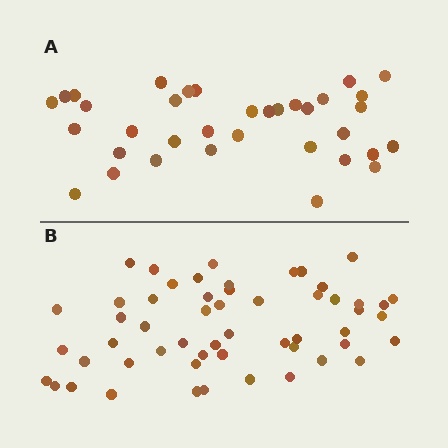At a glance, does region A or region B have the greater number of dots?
Region B (the bottom region) has more dots.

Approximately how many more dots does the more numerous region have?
Region B has approximately 20 more dots than region A.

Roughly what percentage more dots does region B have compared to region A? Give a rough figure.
About 55% more.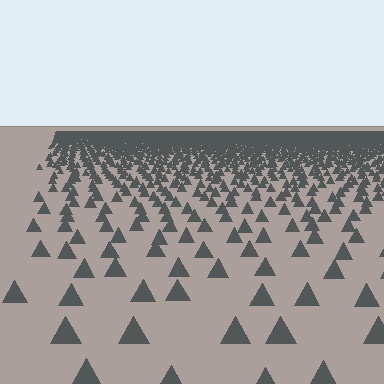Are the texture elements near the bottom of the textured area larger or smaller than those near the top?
Larger. Near the bottom, elements are closer to the viewer and appear at a bigger on-screen size.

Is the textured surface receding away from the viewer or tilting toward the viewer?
The surface is receding away from the viewer. Texture elements get smaller and denser toward the top.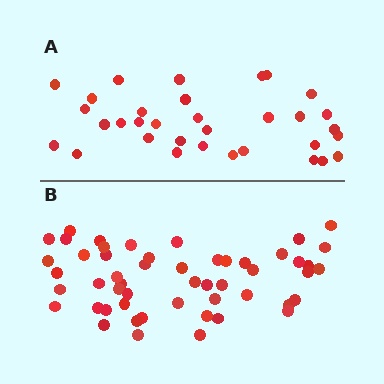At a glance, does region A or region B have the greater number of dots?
Region B (the bottom region) has more dots.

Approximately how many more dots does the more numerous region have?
Region B has approximately 20 more dots than region A.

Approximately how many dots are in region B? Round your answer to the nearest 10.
About 50 dots. (The exact count is 52, which rounds to 50.)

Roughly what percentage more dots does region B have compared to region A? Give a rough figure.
About 60% more.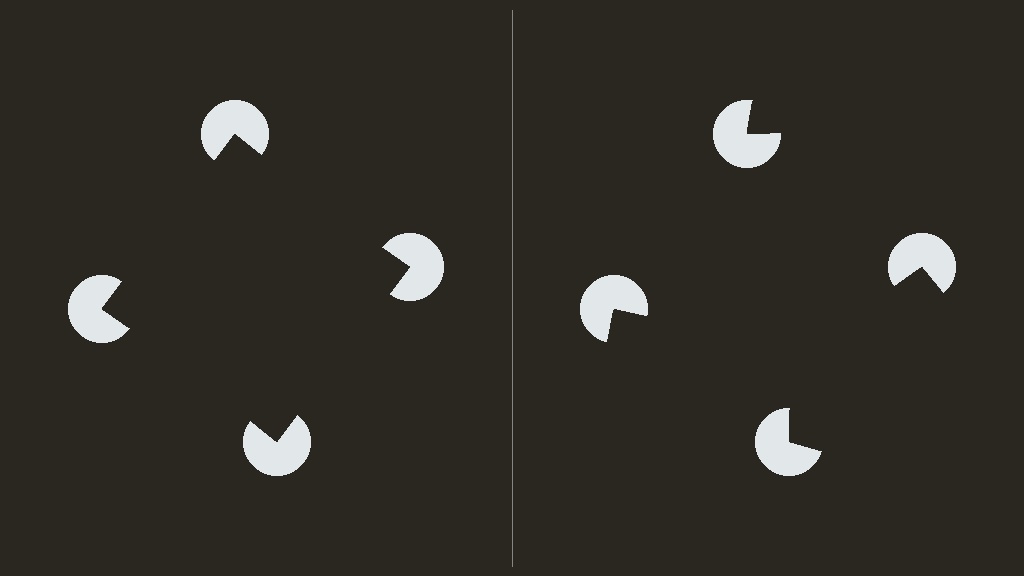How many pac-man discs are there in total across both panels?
8 — 4 on each side.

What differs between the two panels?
The pac-man discs are positioned identically on both sides; only the wedge orientations differ. On the left they align to a square; on the right they are misaligned.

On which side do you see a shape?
An illusory square appears on the left side. On the right side the wedge cuts are rotated, so no coherent shape forms.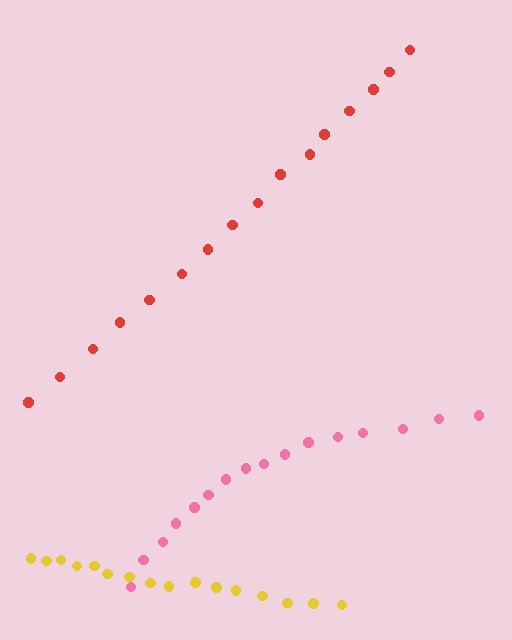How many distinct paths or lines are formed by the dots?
There are 3 distinct paths.